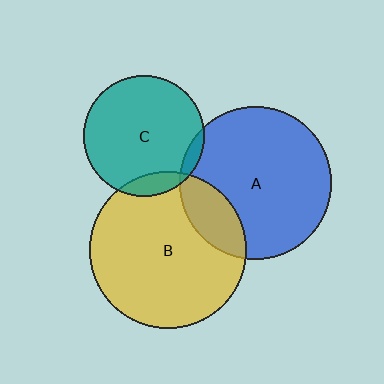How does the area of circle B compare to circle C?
Approximately 1.7 times.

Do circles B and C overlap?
Yes.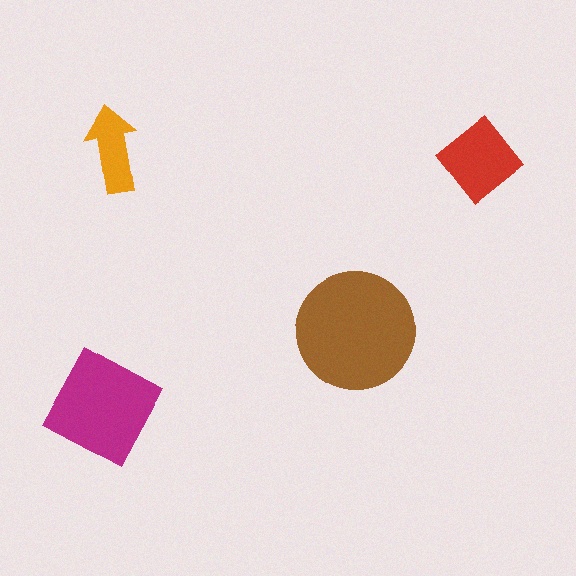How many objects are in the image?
There are 4 objects in the image.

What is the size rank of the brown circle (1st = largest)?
1st.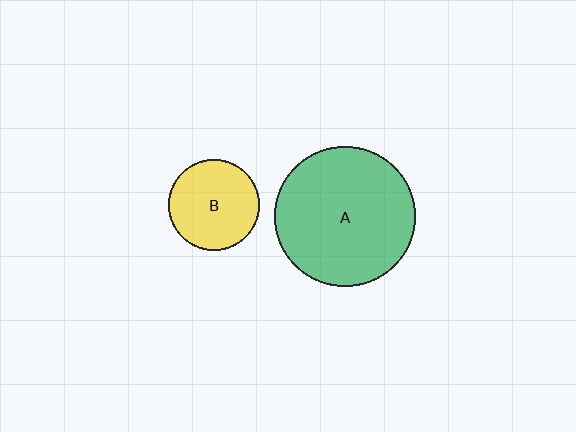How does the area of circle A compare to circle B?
Approximately 2.4 times.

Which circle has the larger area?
Circle A (green).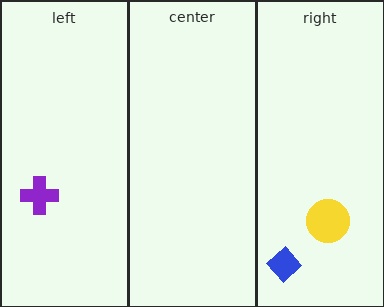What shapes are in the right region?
The blue diamond, the yellow circle.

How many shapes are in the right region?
2.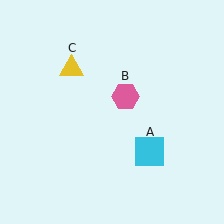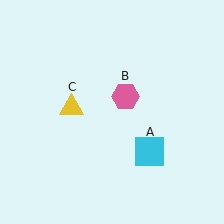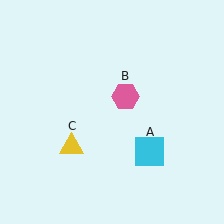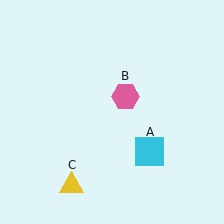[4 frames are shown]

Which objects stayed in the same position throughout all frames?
Cyan square (object A) and pink hexagon (object B) remained stationary.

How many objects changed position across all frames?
1 object changed position: yellow triangle (object C).